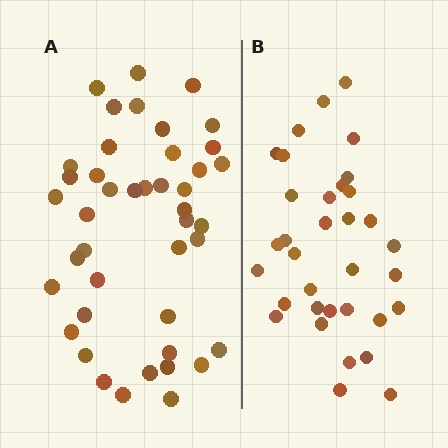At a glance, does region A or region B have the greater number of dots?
Region A (the left region) has more dots.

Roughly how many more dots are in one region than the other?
Region A has roughly 8 or so more dots than region B.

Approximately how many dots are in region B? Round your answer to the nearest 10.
About 30 dots. (The exact count is 34, which rounds to 30.)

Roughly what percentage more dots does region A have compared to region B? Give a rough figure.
About 25% more.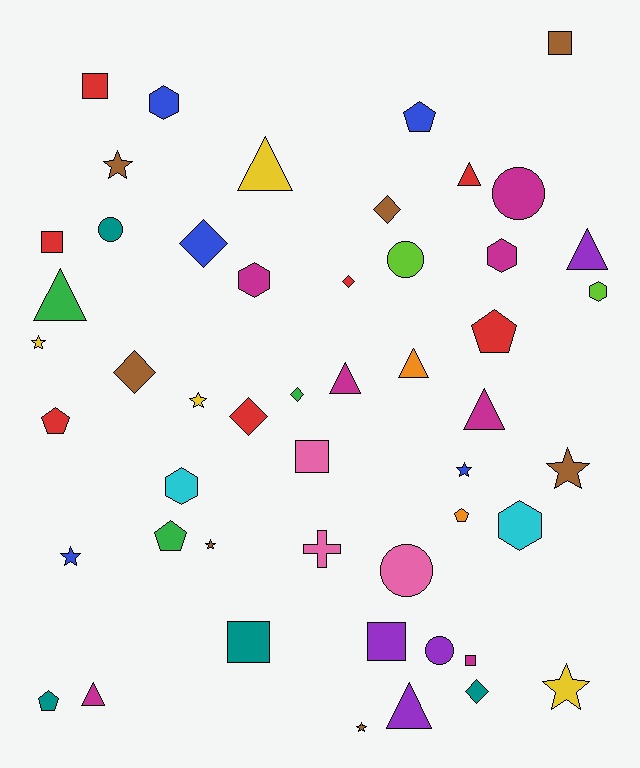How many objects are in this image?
There are 50 objects.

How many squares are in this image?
There are 7 squares.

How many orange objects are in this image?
There are 2 orange objects.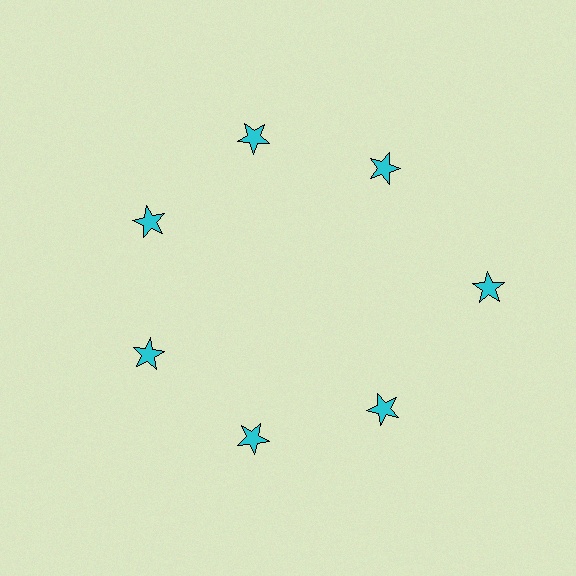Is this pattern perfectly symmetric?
No. The 7 cyan stars are arranged in a ring, but one element near the 3 o'clock position is pushed outward from the center, breaking the 7-fold rotational symmetry.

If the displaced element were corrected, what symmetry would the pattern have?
It would have 7-fold rotational symmetry — the pattern would map onto itself every 51 degrees.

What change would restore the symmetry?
The symmetry would be restored by moving it inward, back onto the ring so that all 7 stars sit at equal angles and equal distance from the center.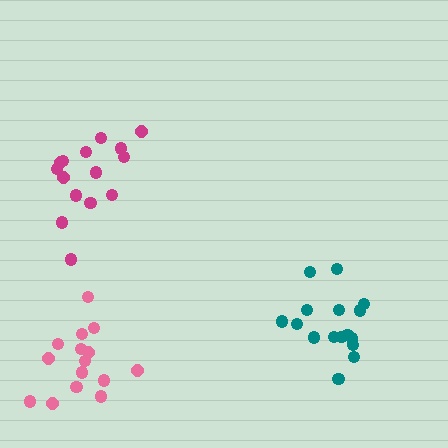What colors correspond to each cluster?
The clusters are colored: teal, pink, magenta.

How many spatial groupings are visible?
There are 3 spatial groupings.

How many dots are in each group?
Group 1: 16 dots, Group 2: 15 dots, Group 3: 15 dots (46 total).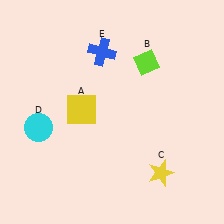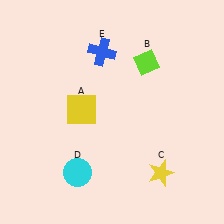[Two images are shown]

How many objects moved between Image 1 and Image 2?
1 object moved between the two images.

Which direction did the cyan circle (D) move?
The cyan circle (D) moved down.